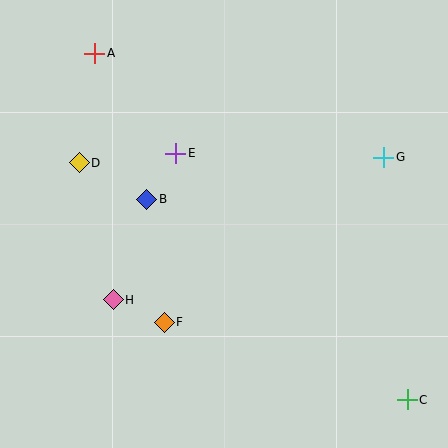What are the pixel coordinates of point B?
Point B is at (147, 199).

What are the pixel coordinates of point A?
Point A is at (94, 53).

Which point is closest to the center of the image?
Point B at (147, 199) is closest to the center.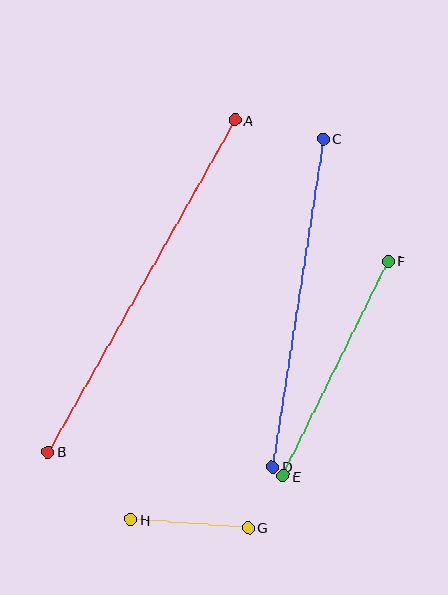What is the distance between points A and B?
The distance is approximately 381 pixels.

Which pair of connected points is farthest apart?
Points A and B are farthest apart.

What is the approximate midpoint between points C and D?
The midpoint is at approximately (298, 303) pixels.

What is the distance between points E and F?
The distance is approximately 239 pixels.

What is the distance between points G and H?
The distance is approximately 118 pixels.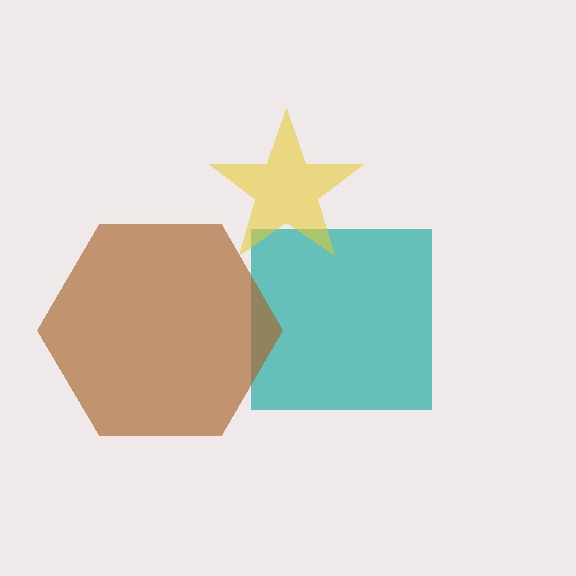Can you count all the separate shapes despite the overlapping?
Yes, there are 3 separate shapes.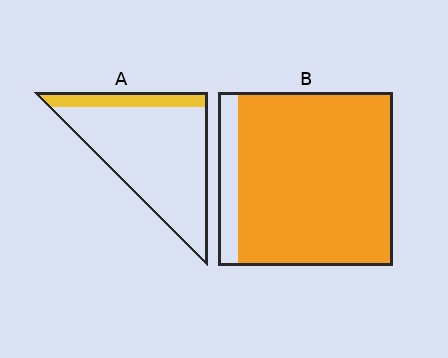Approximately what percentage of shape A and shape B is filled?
A is approximately 15% and B is approximately 90%.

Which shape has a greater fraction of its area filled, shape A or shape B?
Shape B.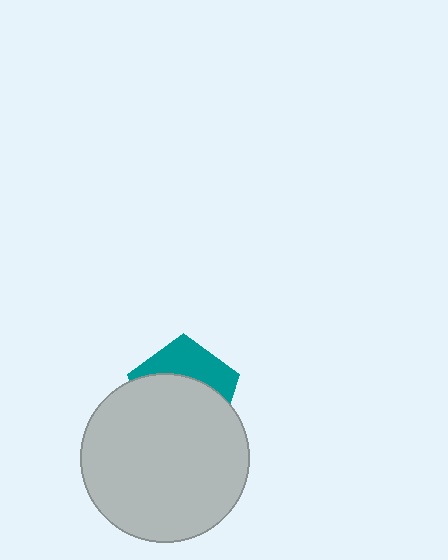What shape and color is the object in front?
The object in front is a light gray circle.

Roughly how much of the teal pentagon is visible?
A small part of it is visible (roughly 36%).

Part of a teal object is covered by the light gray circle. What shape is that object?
It is a pentagon.